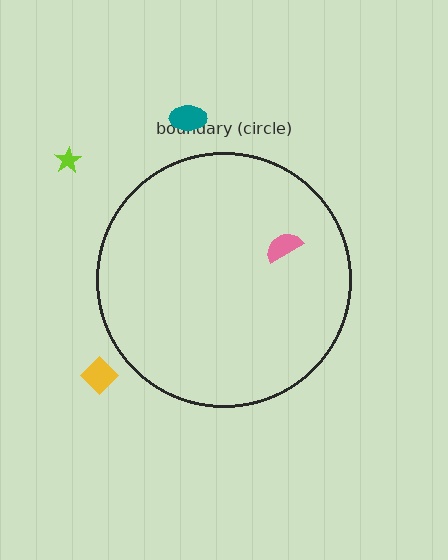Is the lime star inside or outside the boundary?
Outside.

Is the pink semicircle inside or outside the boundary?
Inside.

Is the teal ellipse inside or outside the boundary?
Outside.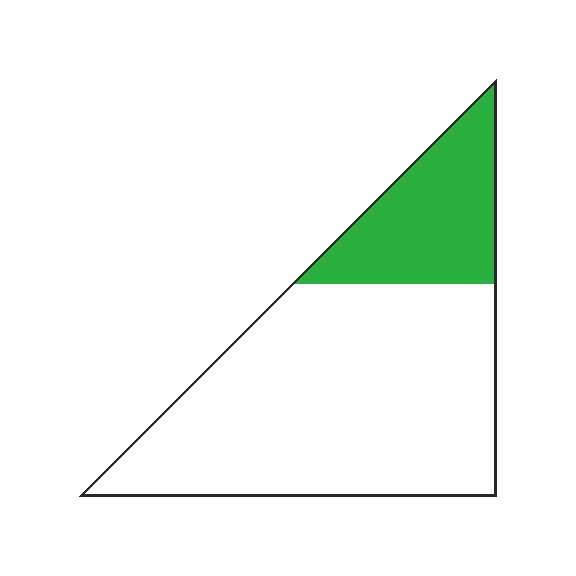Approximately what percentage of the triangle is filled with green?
Approximately 25%.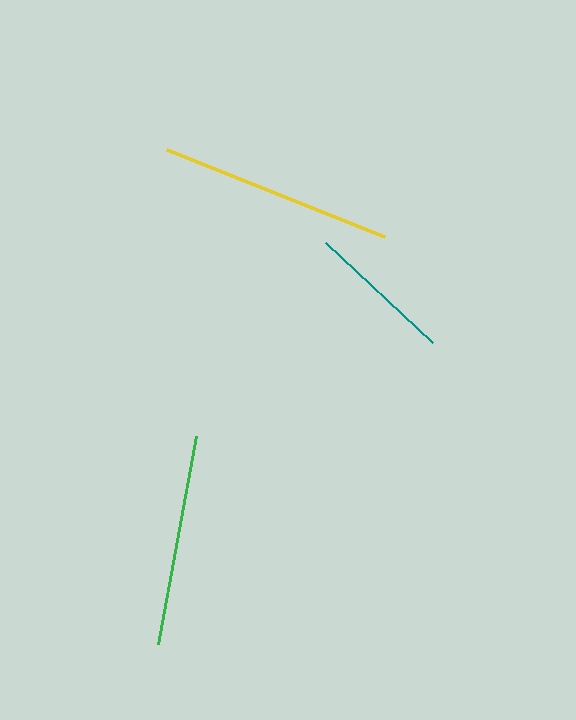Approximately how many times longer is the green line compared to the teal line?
The green line is approximately 1.4 times the length of the teal line.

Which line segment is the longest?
The yellow line is the longest at approximately 234 pixels.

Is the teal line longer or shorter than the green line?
The green line is longer than the teal line.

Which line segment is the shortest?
The teal line is the shortest at approximately 146 pixels.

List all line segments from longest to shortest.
From longest to shortest: yellow, green, teal.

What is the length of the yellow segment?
The yellow segment is approximately 234 pixels long.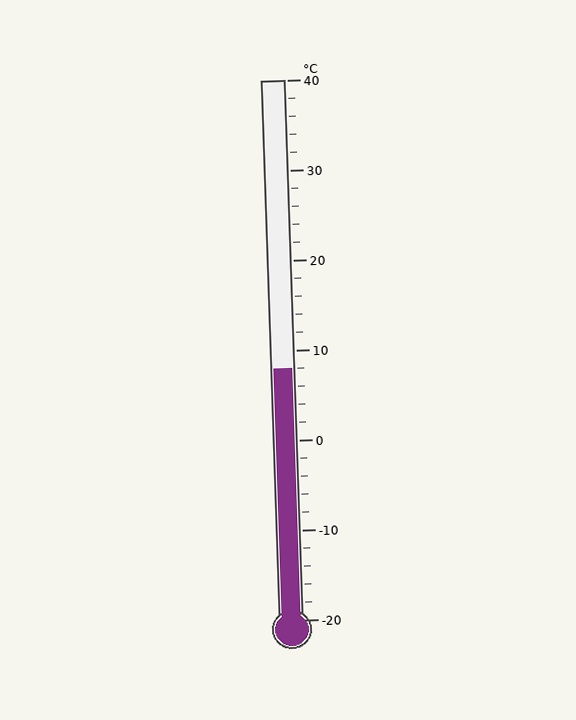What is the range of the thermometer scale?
The thermometer scale ranges from -20°C to 40°C.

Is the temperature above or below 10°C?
The temperature is below 10°C.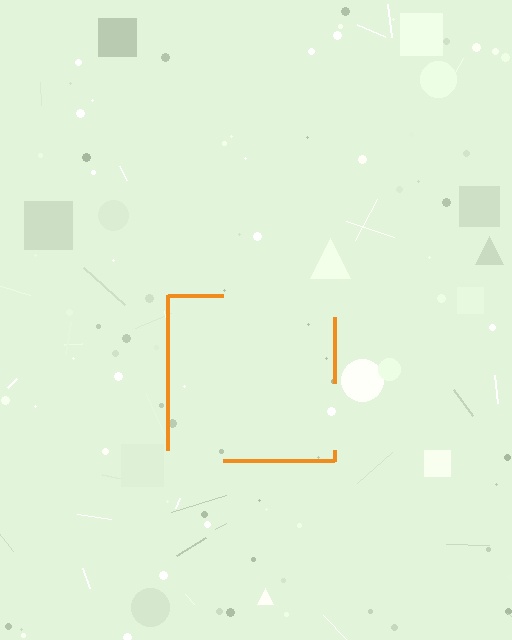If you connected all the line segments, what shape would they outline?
They would outline a square.